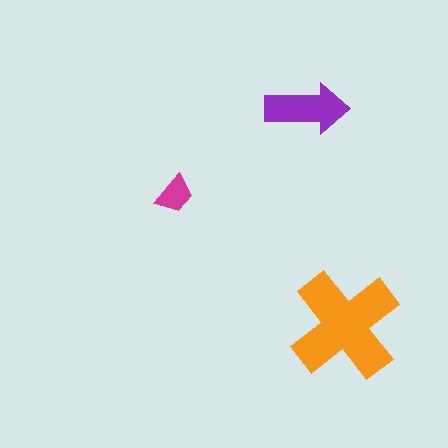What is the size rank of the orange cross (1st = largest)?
1st.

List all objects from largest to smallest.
The orange cross, the purple arrow, the magenta trapezoid.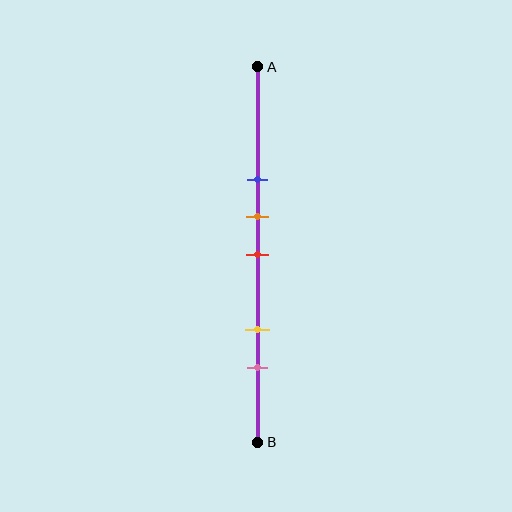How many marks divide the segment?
There are 5 marks dividing the segment.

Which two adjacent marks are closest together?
The orange and red marks are the closest adjacent pair.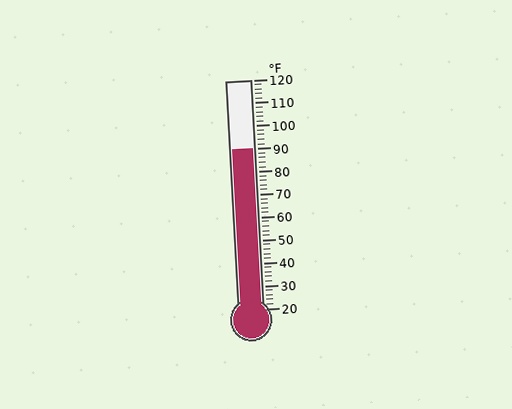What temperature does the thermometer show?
The thermometer shows approximately 90°F.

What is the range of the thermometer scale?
The thermometer scale ranges from 20°F to 120°F.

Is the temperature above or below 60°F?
The temperature is above 60°F.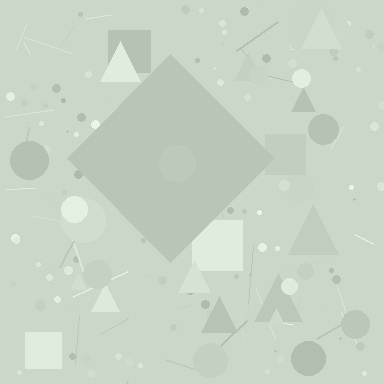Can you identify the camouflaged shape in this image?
The camouflaged shape is a diamond.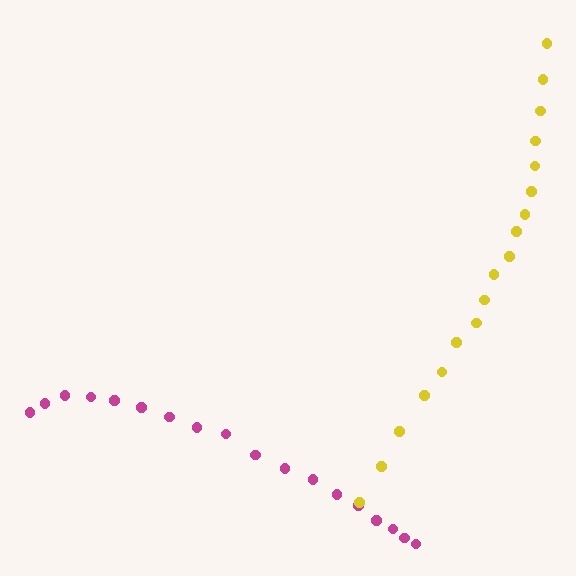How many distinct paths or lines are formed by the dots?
There are 2 distinct paths.